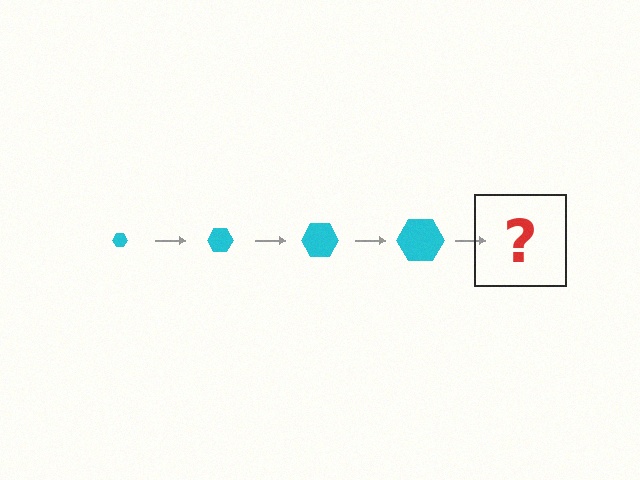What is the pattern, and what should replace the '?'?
The pattern is that the hexagon gets progressively larger each step. The '?' should be a cyan hexagon, larger than the previous one.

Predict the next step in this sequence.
The next step is a cyan hexagon, larger than the previous one.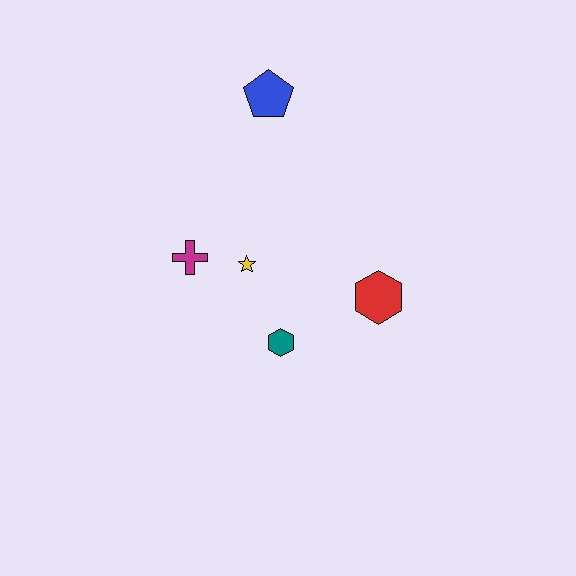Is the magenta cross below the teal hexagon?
No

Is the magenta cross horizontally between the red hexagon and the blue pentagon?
No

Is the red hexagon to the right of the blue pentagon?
Yes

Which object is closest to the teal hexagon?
The yellow star is closest to the teal hexagon.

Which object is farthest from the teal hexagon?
The blue pentagon is farthest from the teal hexagon.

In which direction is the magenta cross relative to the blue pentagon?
The magenta cross is below the blue pentagon.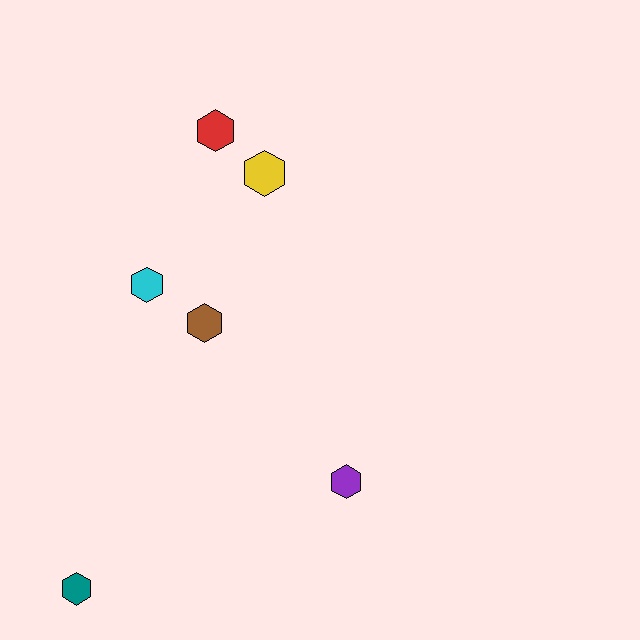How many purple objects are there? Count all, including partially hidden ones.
There is 1 purple object.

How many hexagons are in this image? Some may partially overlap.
There are 6 hexagons.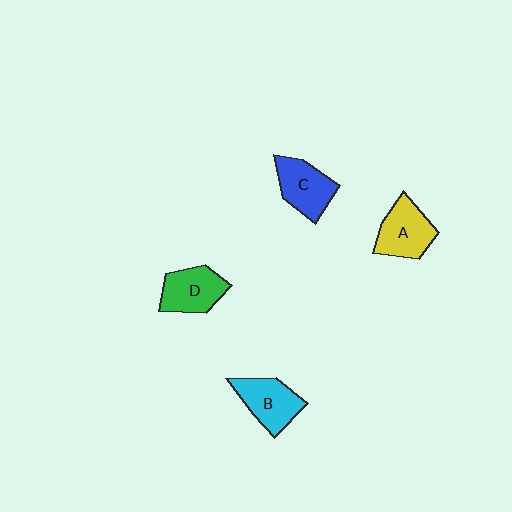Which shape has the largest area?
Shape A (yellow).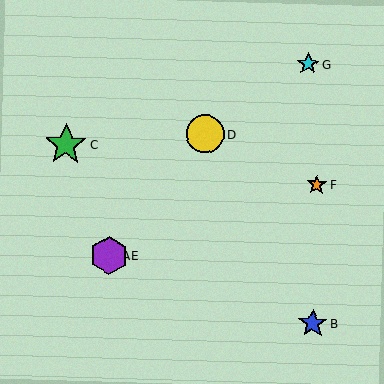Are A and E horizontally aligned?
Yes, both are at y≈256.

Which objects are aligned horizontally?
Objects A, E are aligned horizontally.